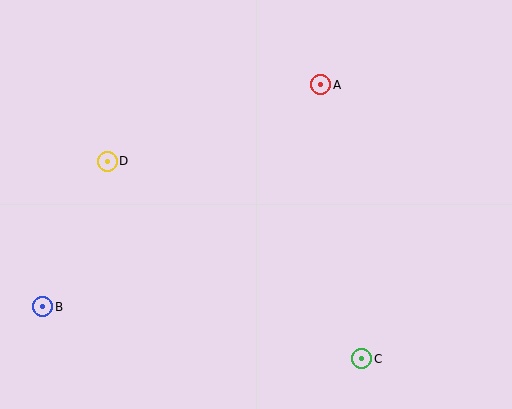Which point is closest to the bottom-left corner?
Point B is closest to the bottom-left corner.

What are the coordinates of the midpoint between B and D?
The midpoint between B and D is at (75, 234).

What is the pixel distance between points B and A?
The distance between B and A is 356 pixels.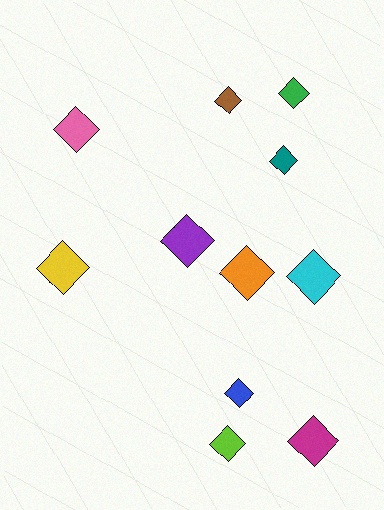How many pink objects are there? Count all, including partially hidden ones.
There is 1 pink object.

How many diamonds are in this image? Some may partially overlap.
There are 11 diamonds.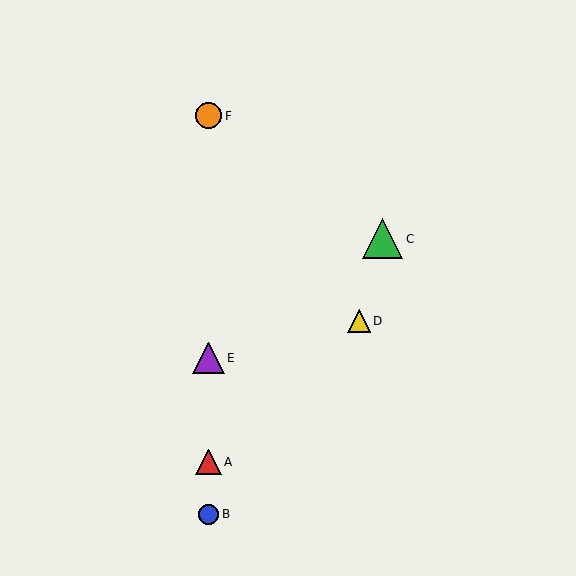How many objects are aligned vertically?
4 objects (A, B, E, F) are aligned vertically.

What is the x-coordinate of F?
Object F is at x≈209.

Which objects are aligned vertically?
Objects A, B, E, F are aligned vertically.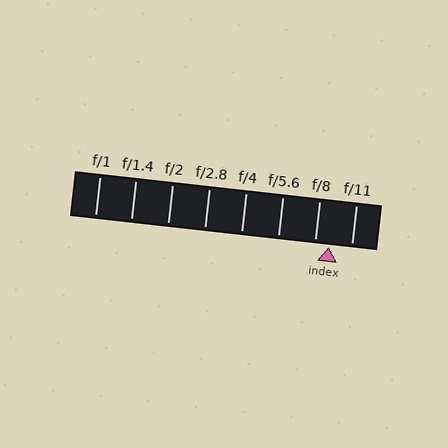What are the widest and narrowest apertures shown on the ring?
The widest aperture shown is f/1 and the narrowest is f/11.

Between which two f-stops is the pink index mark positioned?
The index mark is between f/8 and f/11.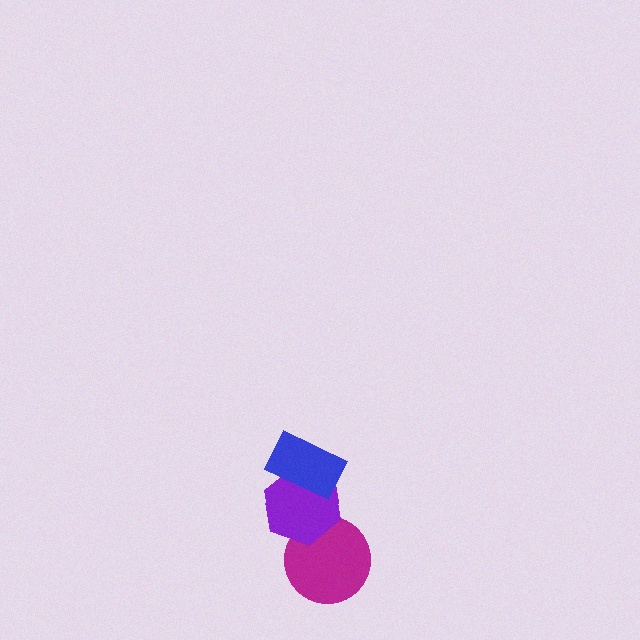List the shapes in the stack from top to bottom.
From top to bottom: the blue rectangle, the purple hexagon, the magenta circle.